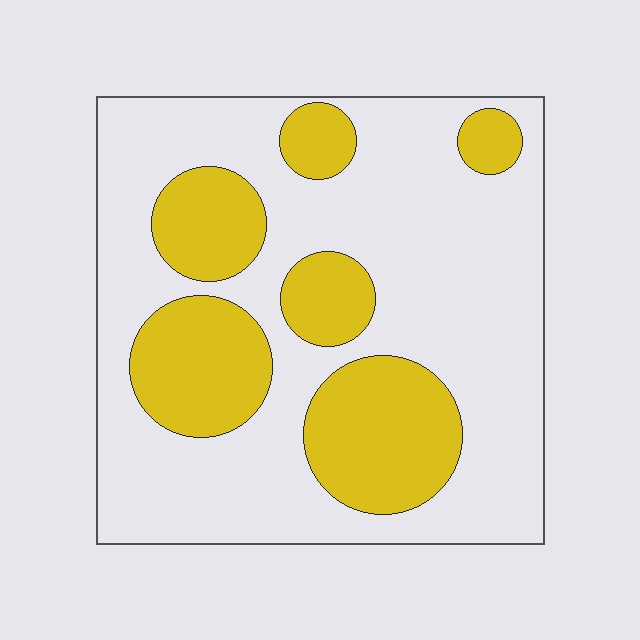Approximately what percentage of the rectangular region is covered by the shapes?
Approximately 30%.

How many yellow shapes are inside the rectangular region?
6.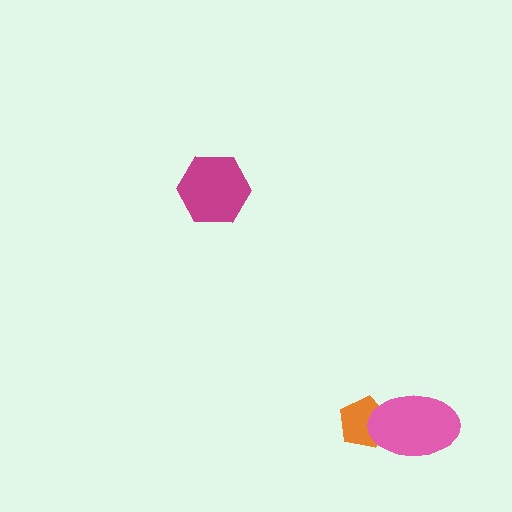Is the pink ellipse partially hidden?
No, no other shape covers it.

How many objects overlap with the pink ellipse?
1 object overlaps with the pink ellipse.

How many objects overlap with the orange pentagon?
1 object overlaps with the orange pentagon.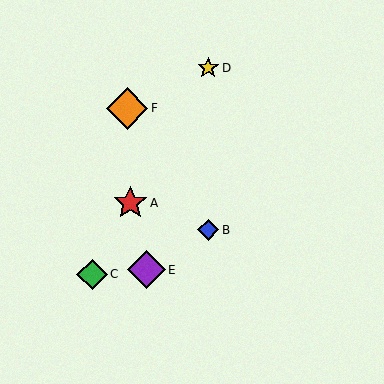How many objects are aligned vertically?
2 objects (B, D) are aligned vertically.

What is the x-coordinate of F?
Object F is at x≈127.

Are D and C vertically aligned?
No, D is at x≈208 and C is at x≈92.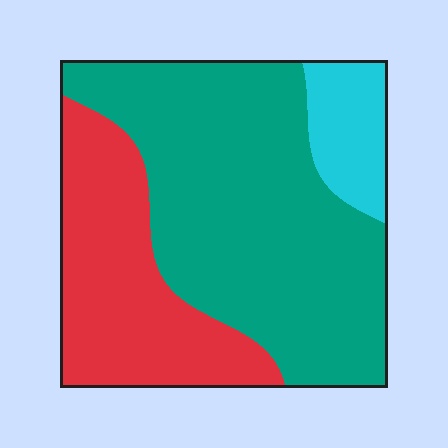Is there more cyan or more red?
Red.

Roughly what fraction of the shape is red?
Red takes up about one third (1/3) of the shape.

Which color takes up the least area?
Cyan, at roughly 10%.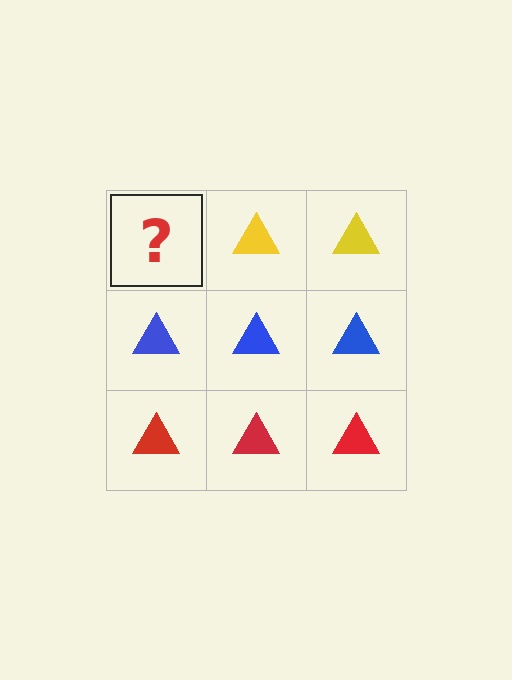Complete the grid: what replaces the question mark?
The question mark should be replaced with a yellow triangle.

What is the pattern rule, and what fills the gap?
The rule is that each row has a consistent color. The gap should be filled with a yellow triangle.